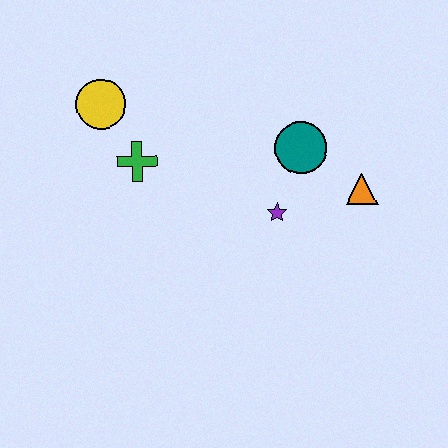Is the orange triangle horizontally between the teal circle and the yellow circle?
No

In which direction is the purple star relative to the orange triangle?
The purple star is to the left of the orange triangle.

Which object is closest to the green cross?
The yellow circle is closest to the green cross.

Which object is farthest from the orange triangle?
The yellow circle is farthest from the orange triangle.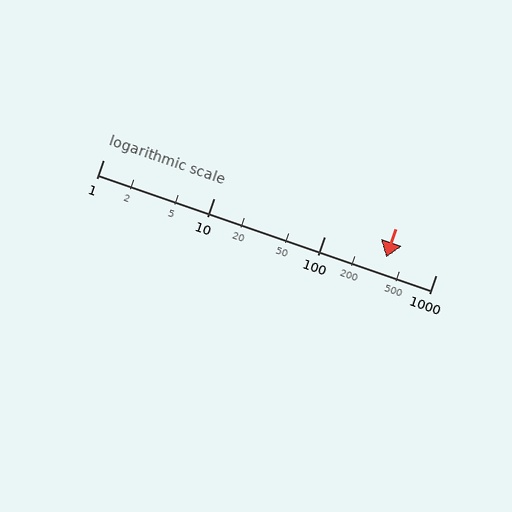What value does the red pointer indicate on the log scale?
The pointer indicates approximately 360.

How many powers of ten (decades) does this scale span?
The scale spans 3 decades, from 1 to 1000.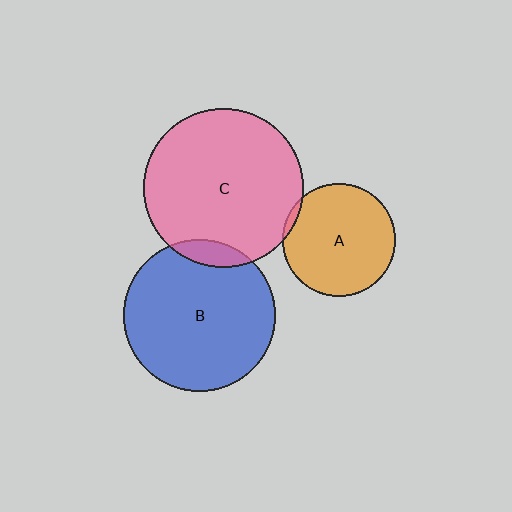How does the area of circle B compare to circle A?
Approximately 1.8 times.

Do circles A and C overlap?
Yes.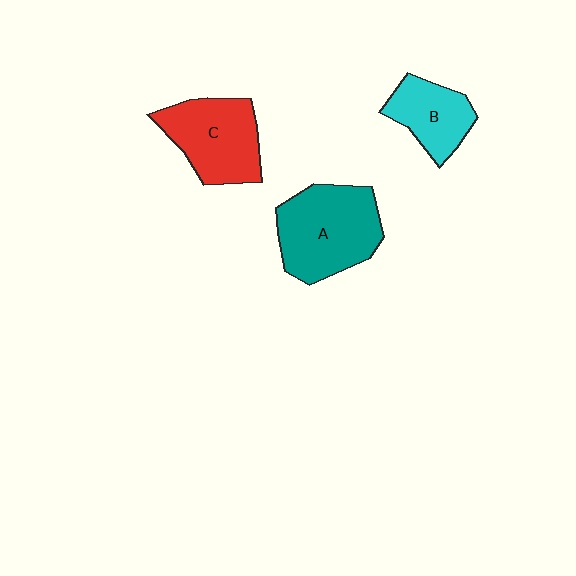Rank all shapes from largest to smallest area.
From largest to smallest: A (teal), C (red), B (cyan).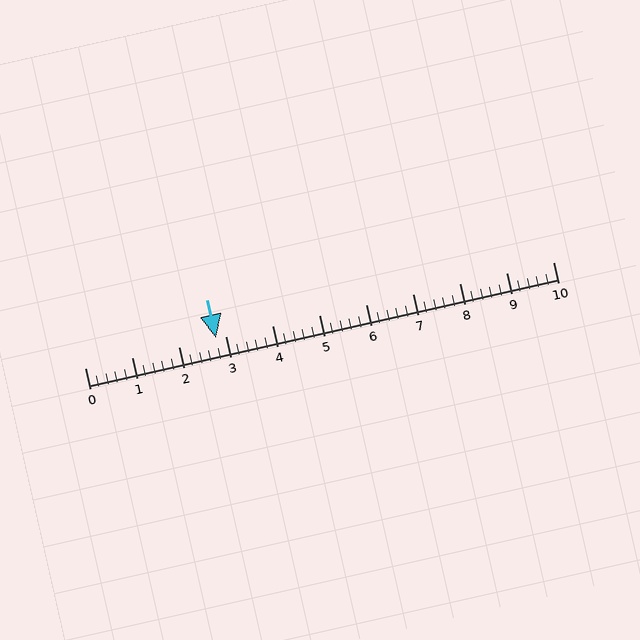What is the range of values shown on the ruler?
The ruler shows values from 0 to 10.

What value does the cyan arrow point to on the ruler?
The cyan arrow points to approximately 2.8.